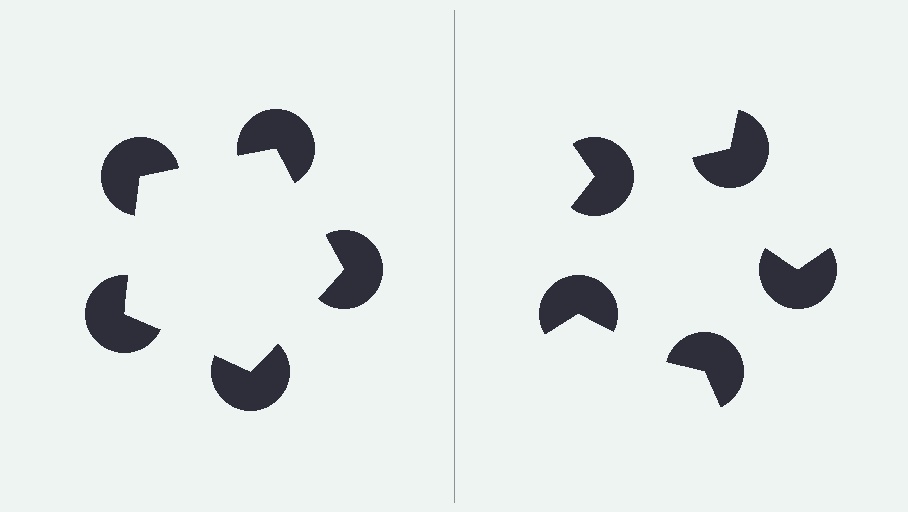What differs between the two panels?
The pac-man discs are positioned identically on both sides; only the wedge orientations differ. On the left they align to a pentagon; on the right they are misaligned.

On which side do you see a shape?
An illusory pentagon appears on the left side. On the right side the wedge cuts are rotated, so no coherent shape forms.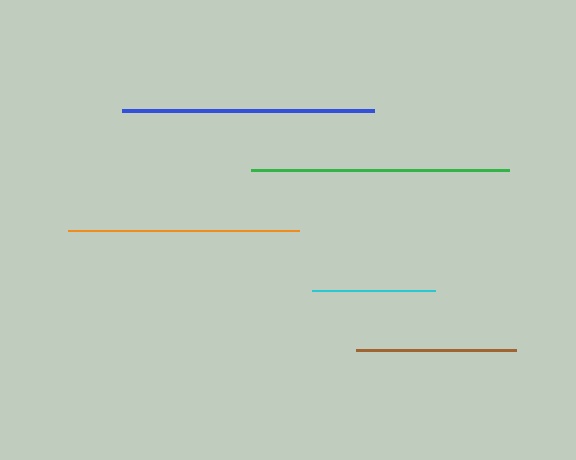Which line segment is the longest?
The green line is the longest at approximately 258 pixels.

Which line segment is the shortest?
The cyan line is the shortest at approximately 124 pixels.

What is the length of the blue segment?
The blue segment is approximately 252 pixels long.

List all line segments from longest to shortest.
From longest to shortest: green, blue, orange, brown, cyan.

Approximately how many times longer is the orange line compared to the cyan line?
The orange line is approximately 1.9 times the length of the cyan line.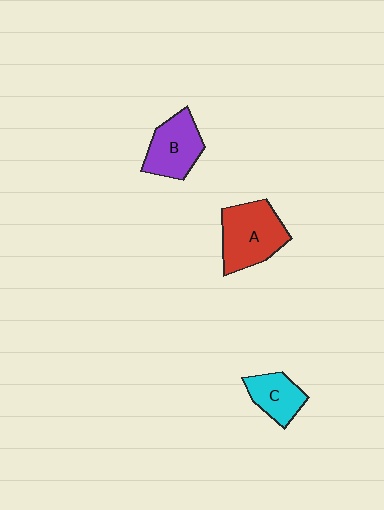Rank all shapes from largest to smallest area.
From largest to smallest: A (red), B (purple), C (cyan).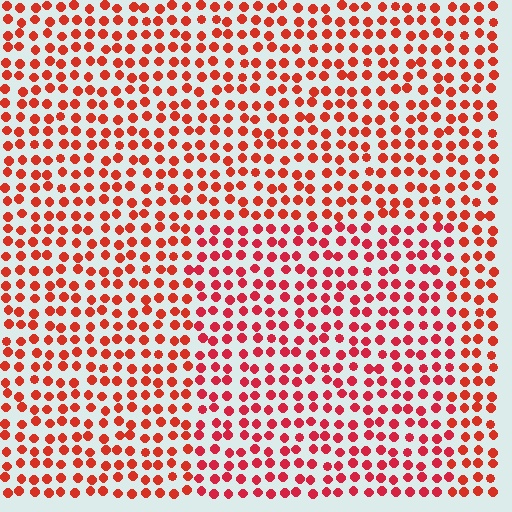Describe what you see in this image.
The image is filled with small red elements in a uniform arrangement. A rectangle-shaped region is visible where the elements are tinted to a slightly different hue, forming a subtle color boundary.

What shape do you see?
I see a rectangle.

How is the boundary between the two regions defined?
The boundary is defined purely by a slight shift in hue (about 15 degrees). Spacing, size, and orientation are identical on both sides.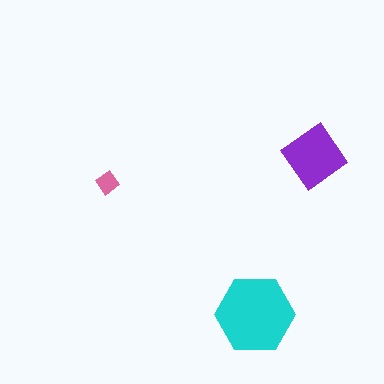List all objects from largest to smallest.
The cyan hexagon, the purple diamond, the pink diamond.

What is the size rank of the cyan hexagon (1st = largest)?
1st.